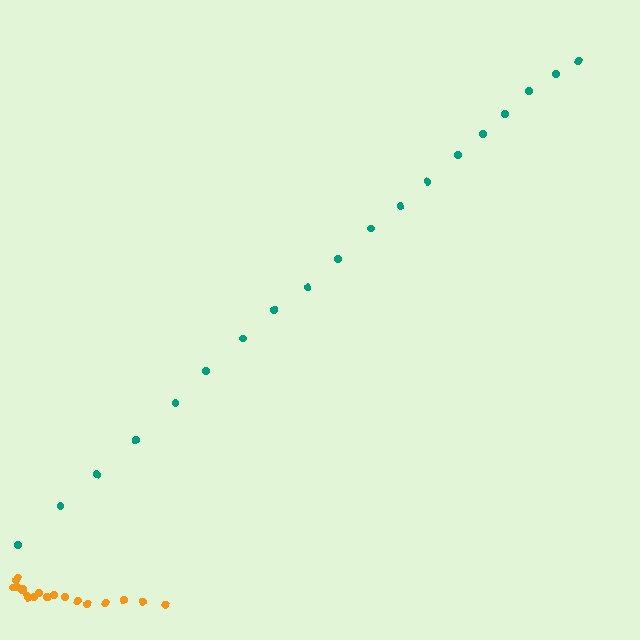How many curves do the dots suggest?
There are 2 distinct paths.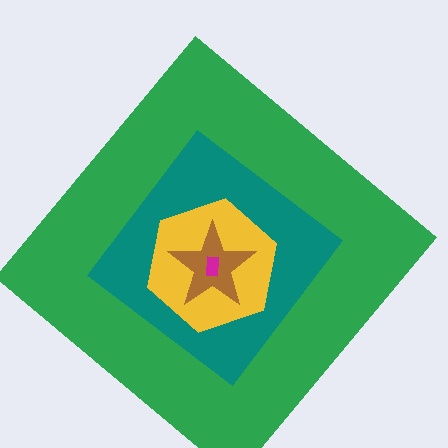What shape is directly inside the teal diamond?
The yellow hexagon.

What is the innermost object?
The magenta rectangle.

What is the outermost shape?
The green diamond.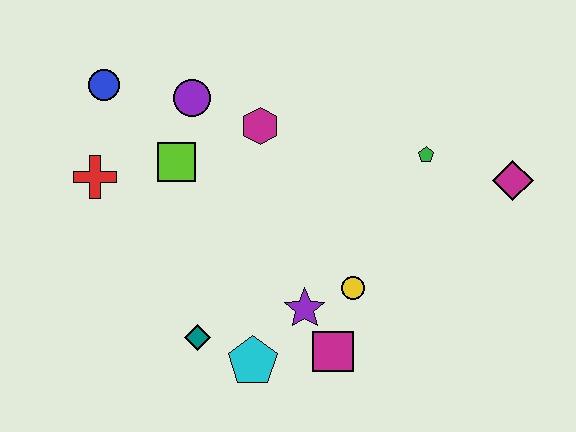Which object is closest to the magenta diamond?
The green pentagon is closest to the magenta diamond.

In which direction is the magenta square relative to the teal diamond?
The magenta square is to the right of the teal diamond.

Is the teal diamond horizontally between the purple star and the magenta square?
No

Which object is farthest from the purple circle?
The magenta diamond is farthest from the purple circle.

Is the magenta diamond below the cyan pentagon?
No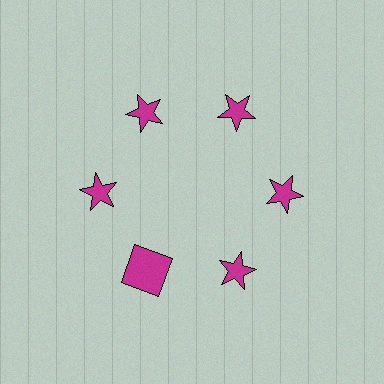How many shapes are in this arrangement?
There are 6 shapes arranged in a ring pattern.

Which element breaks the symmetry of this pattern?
The magenta square at roughly the 7 o'clock position breaks the symmetry. All other shapes are magenta stars.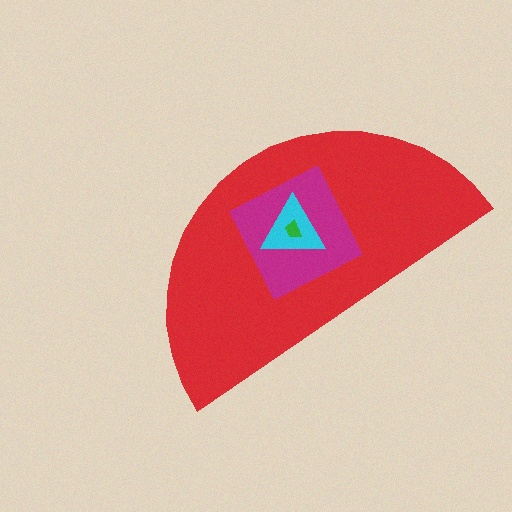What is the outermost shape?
The red semicircle.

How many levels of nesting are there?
4.